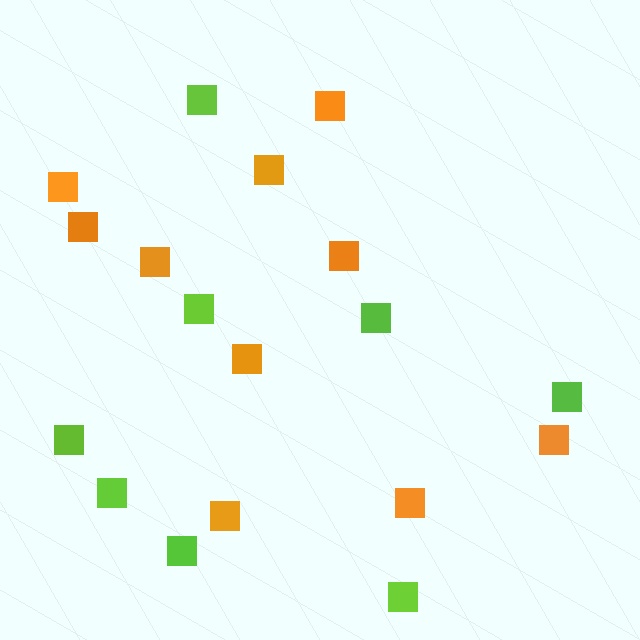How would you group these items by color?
There are 2 groups: one group of orange squares (10) and one group of lime squares (8).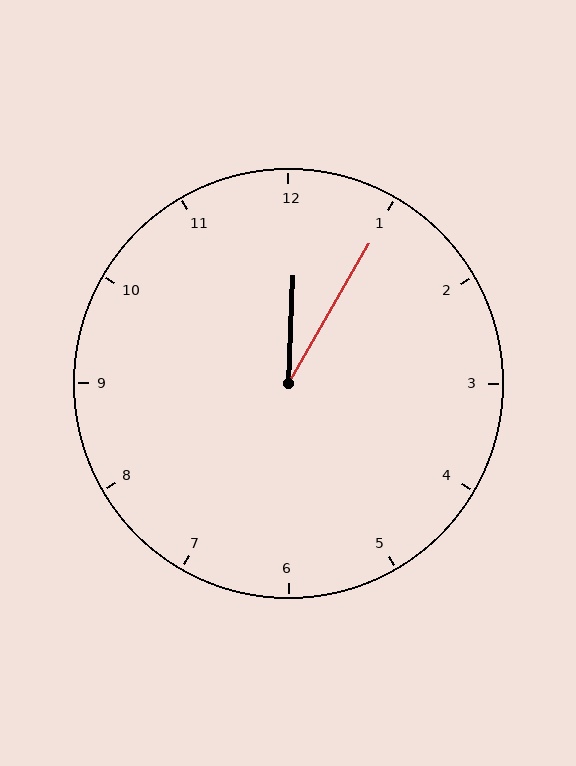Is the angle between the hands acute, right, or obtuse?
It is acute.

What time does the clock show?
12:05.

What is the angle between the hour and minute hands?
Approximately 28 degrees.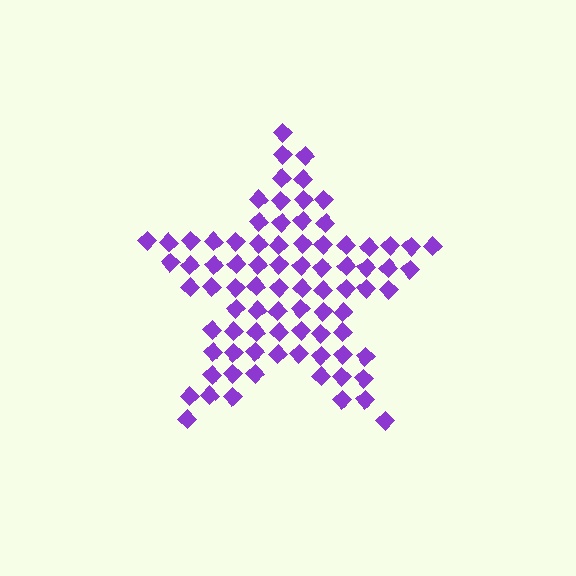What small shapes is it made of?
It is made of small diamonds.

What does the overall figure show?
The overall figure shows a star.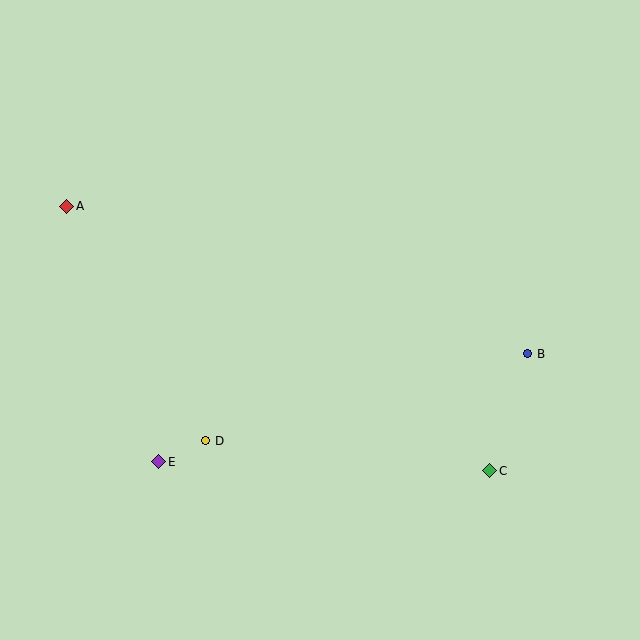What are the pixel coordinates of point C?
Point C is at (490, 471).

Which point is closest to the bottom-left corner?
Point E is closest to the bottom-left corner.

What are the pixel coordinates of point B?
Point B is at (528, 354).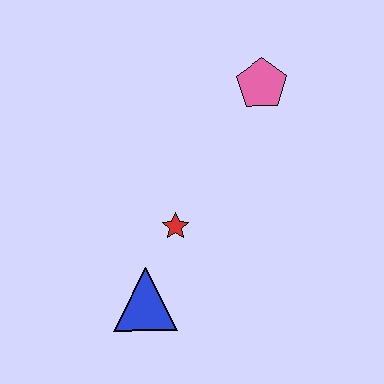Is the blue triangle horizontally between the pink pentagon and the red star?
No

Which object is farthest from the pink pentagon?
The blue triangle is farthest from the pink pentagon.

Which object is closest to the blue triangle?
The red star is closest to the blue triangle.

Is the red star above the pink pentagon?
No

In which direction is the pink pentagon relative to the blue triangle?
The pink pentagon is above the blue triangle.